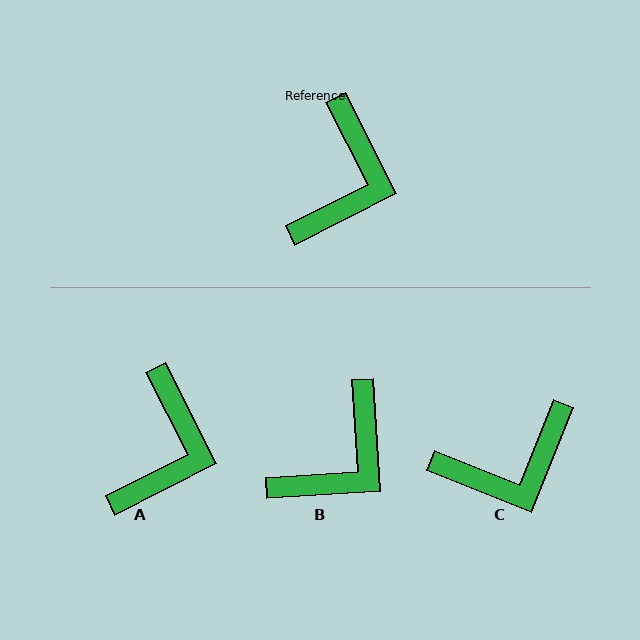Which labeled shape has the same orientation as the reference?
A.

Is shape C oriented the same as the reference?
No, it is off by about 49 degrees.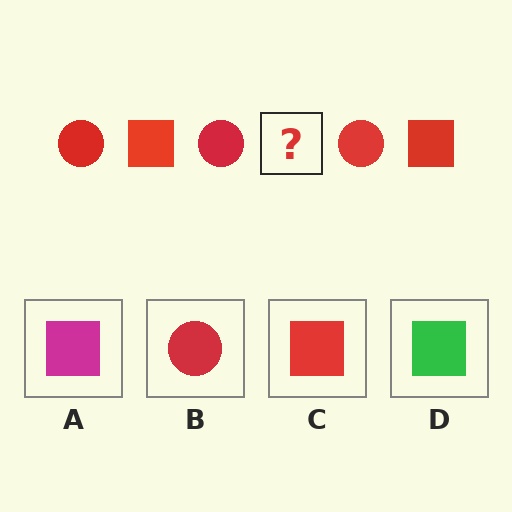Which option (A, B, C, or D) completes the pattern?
C.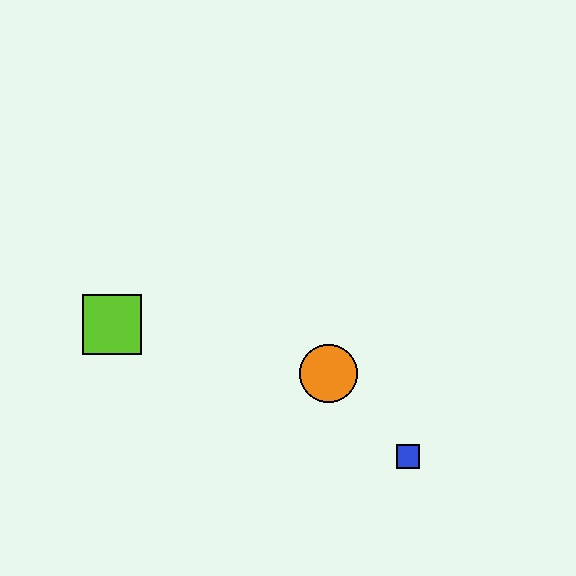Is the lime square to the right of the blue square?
No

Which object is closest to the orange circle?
The blue square is closest to the orange circle.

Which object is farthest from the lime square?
The blue square is farthest from the lime square.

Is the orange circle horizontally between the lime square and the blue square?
Yes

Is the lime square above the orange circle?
Yes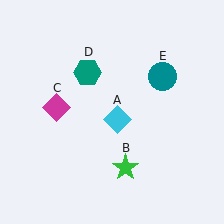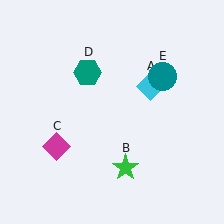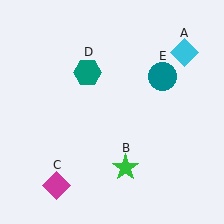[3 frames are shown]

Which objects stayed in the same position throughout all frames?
Green star (object B) and teal hexagon (object D) and teal circle (object E) remained stationary.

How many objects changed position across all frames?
2 objects changed position: cyan diamond (object A), magenta diamond (object C).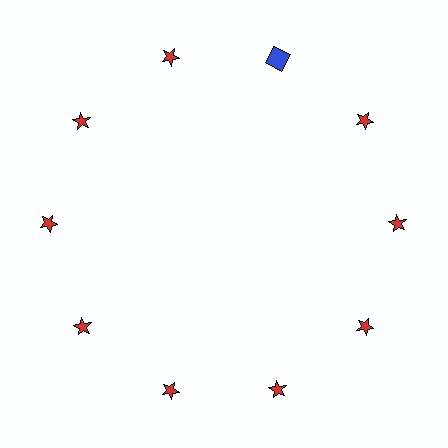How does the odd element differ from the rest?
It differs in both color (blue instead of red) and shape (square instead of star).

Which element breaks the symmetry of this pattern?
The blue square at roughly the 1 o'clock position breaks the symmetry. All other shapes are red stars.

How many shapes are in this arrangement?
There are 10 shapes arranged in a ring pattern.